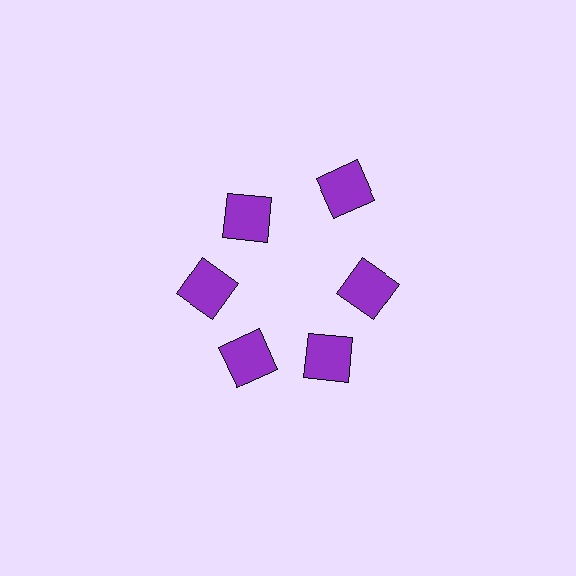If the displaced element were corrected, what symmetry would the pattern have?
It would have 6-fold rotational symmetry — the pattern would map onto itself every 60 degrees.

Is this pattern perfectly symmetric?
No. The 6 purple squares are arranged in a ring, but one element near the 1 o'clock position is pushed outward from the center, breaking the 6-fold rotational symmetry.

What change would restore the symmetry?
The symmetry would be restored by moving it inward, back onto the ring so that all 6 squares sit at equal angles and equal distance from the center.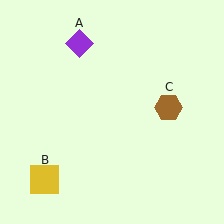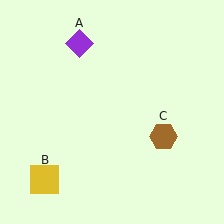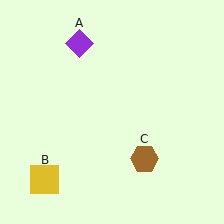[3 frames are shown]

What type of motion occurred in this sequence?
The brown hexagon (object C) rotated clockwise around the center of the scene.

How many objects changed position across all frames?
1 object changed position: brown hexagon (object C).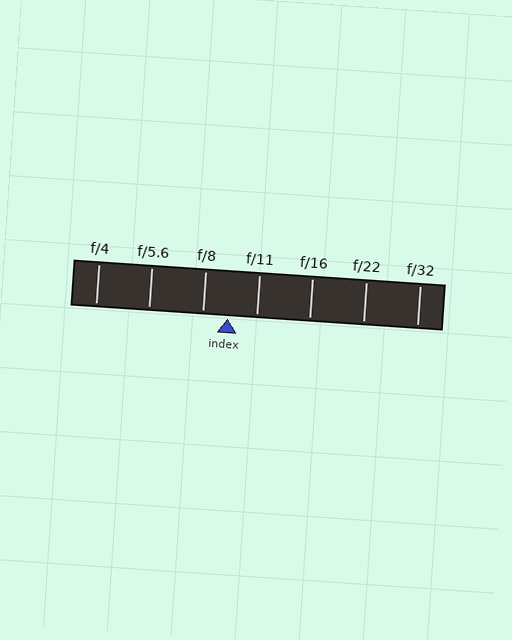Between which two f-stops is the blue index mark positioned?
The index mark is between f/8 and f/11.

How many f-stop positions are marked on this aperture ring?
There are 7 f-stop positions marked.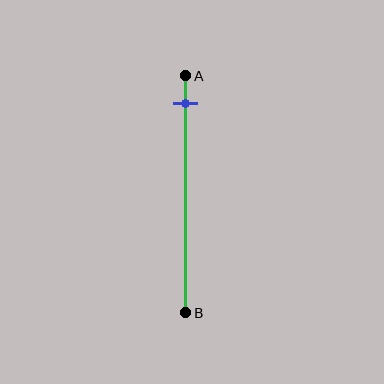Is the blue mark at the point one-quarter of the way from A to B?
No, the mark is at about 10% from A, not at the 25% one-quarter point.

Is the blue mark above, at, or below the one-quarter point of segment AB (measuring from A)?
The blue mark is above the one-quarter point of segment AB.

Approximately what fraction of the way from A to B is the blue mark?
The blue mark is approximately 10% of the way from A to B.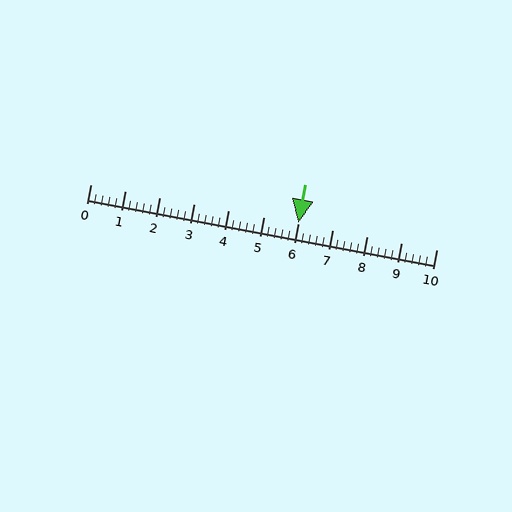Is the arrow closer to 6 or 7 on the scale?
The arrow is closer to 6.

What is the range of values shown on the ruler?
The ruler shows values from 0 to 10.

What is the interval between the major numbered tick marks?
The major tick marks are spaced 1 units apart.